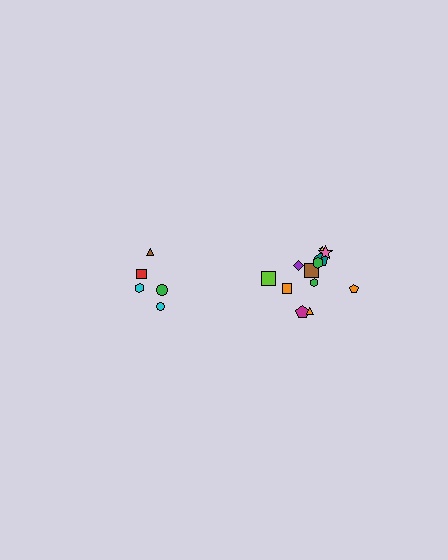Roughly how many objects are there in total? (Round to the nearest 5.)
Roughly 15 objects in total.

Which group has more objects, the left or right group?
The right group.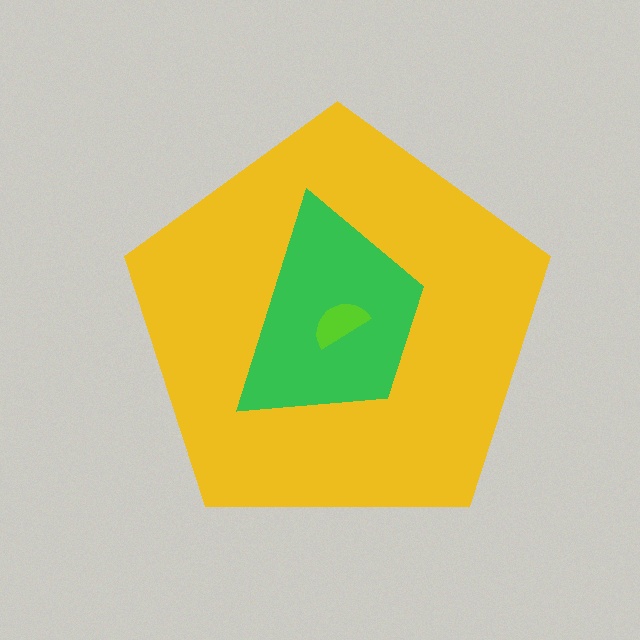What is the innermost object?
The lime semicircle.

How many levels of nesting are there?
3.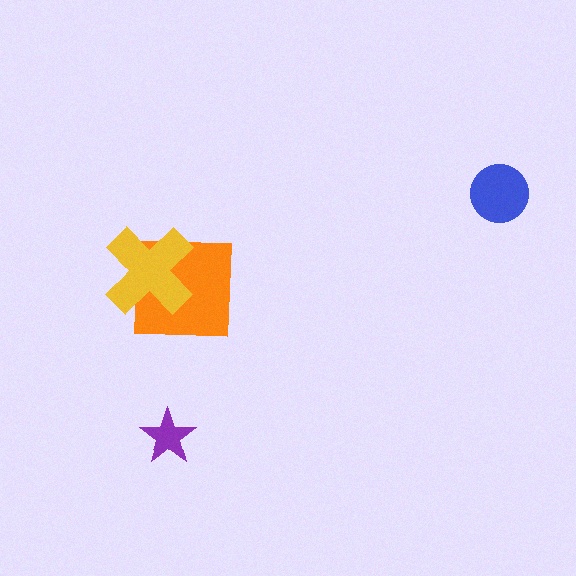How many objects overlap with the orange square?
1 object overlaps with the orange square.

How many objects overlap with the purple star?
0 objects overlap with the purple star.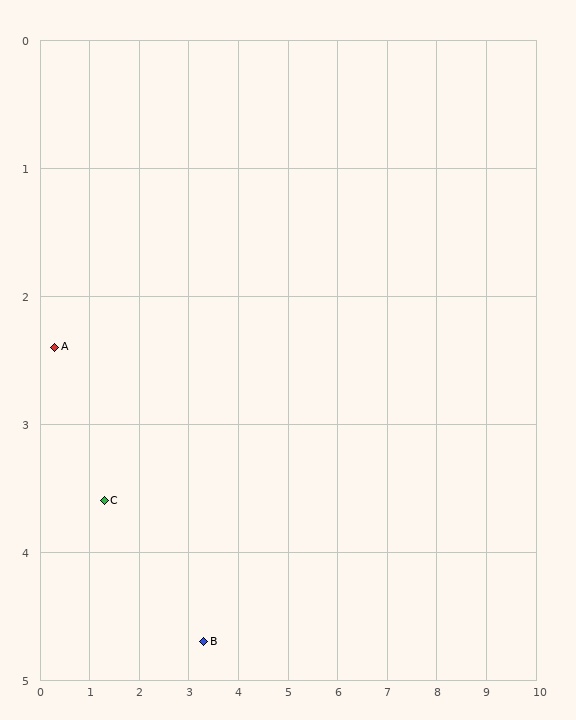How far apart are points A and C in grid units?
Points A and C are about 1.6 grid units apart.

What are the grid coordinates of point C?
Point C is at approximately (1.3, 3.6).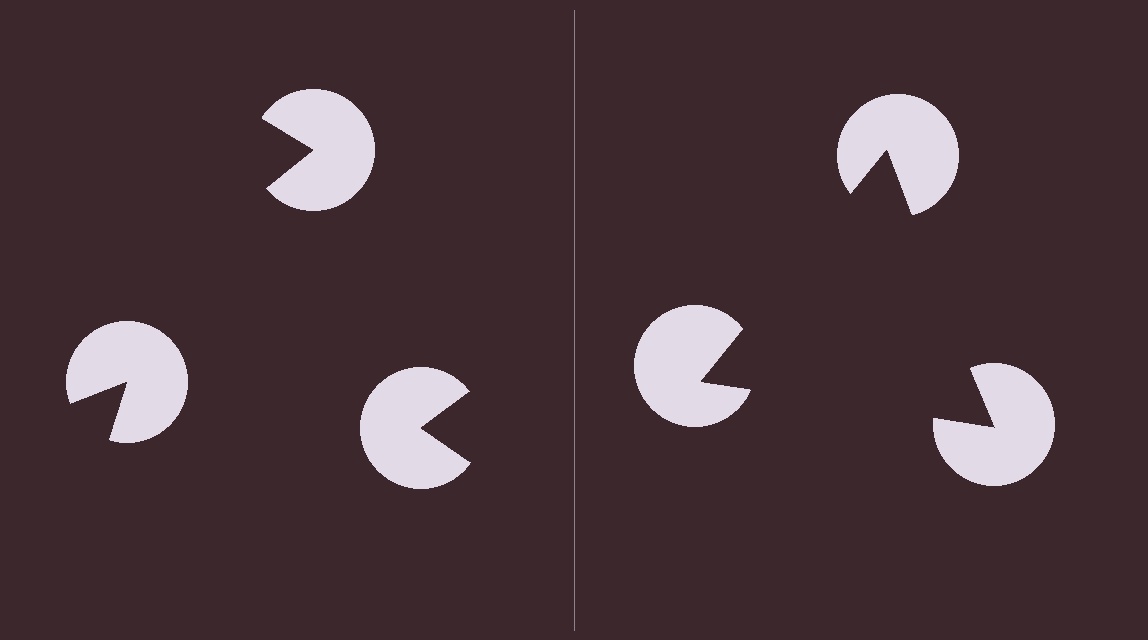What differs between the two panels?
The pac-man discs are positioned identically on both sides; only the wedge orientations differ. On the right they align to a triangle; on the left they are misaligned.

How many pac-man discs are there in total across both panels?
6 — 3 on each side.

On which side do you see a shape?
An illusory triangle appears on the right side. On the left side the wedge cuts are rotated, so no coherent shape forms.